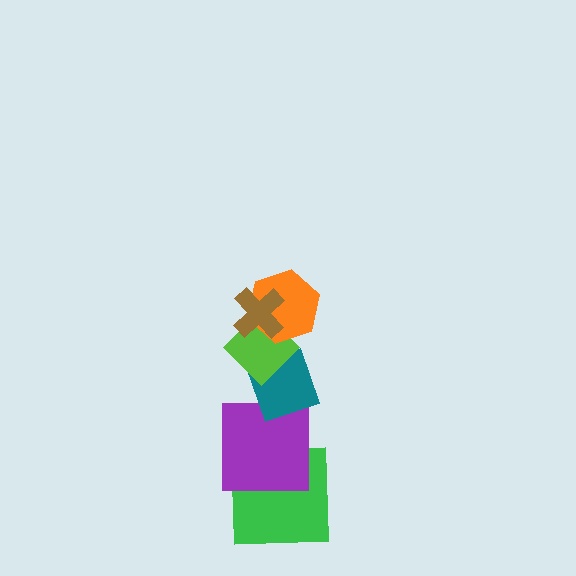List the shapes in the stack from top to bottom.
From top to bottom: the brown cross, the orange hexagon, the lime diamond, the teal diamond, the purple square, the green square.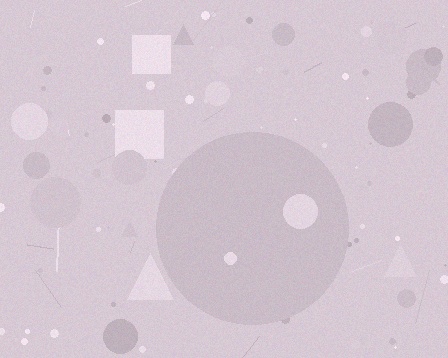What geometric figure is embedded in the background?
A circle is embedded in the background.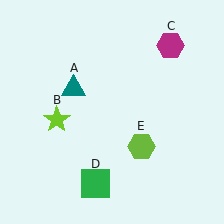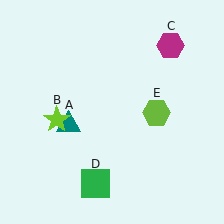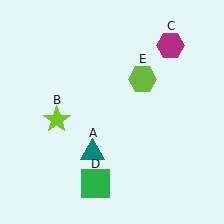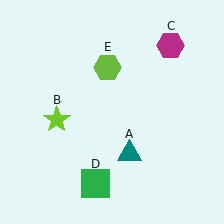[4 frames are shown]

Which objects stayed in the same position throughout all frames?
Lime star (object B) and magenta hexagon (object C) and green square (object D) remained stationary.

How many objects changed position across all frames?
2 objects changed position: teal triangle (object A), lime hexagon (object E).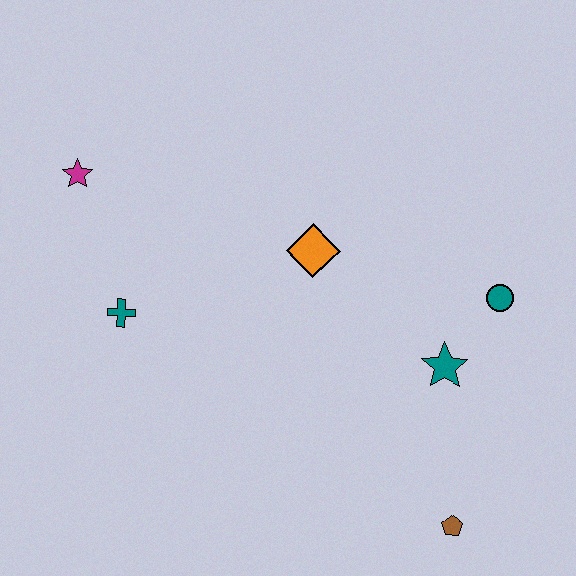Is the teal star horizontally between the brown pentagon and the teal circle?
No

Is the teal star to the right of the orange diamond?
Yes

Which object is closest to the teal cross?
The magenta star is closest to the teal cross.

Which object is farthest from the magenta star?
The brown pentagon is farthest from the magenta star.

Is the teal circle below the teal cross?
No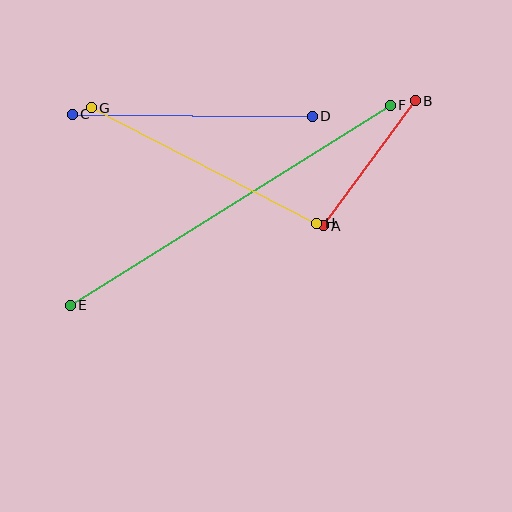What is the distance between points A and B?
The distance is approximately 155 pixels.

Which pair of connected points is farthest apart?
Points E and F are farthest apart.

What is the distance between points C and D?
The distance is approximately 240 pixels.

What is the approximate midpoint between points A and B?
The midpoint is at approximately (369, 163) pixels.